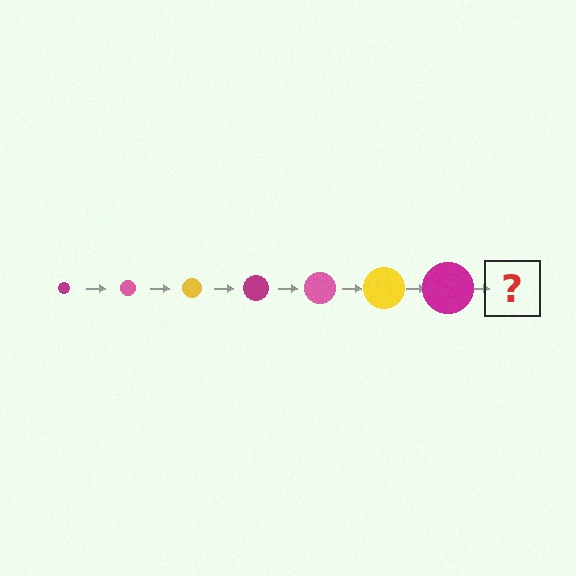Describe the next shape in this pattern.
It should be a pink circle, larger than the previous one.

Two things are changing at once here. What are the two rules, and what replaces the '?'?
The two rules are that the circle grows larger each step and the color cycles through magenta, pink, and yellow. The '?' should be a pink circle, larger than the previous one.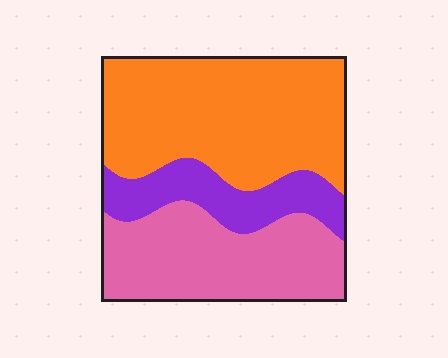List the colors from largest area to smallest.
From largest to smallest: orange, pink, purple.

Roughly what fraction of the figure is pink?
Pink takes up about one third (1/3) of the figure.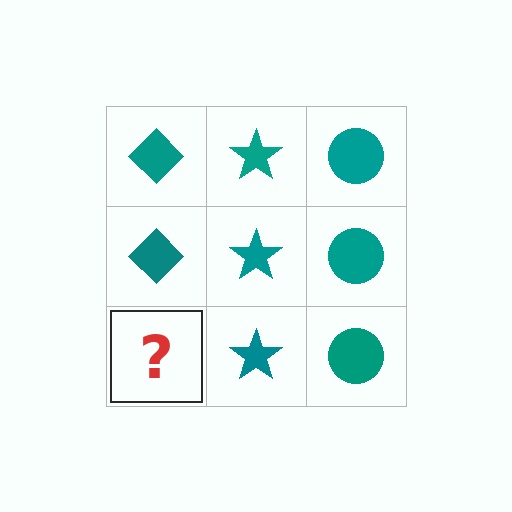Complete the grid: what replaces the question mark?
The question mark should be replaced with a teal diamond.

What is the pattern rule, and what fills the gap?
The rule is that each column has a consistent shape. The gap should be filled with a teal diamond.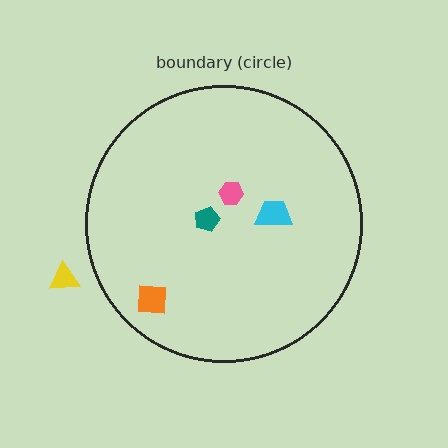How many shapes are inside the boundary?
4 inside, 1 outside.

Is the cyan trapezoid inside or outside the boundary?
Inside.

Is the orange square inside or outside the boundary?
Inside.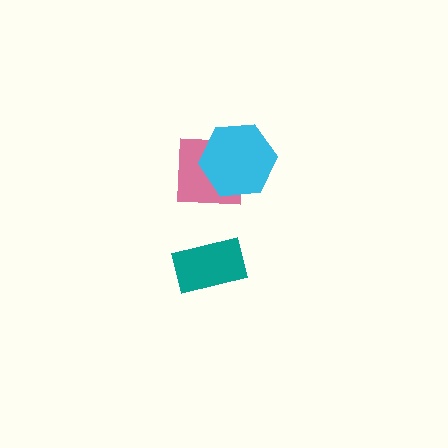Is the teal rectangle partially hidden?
No, no other shape covers it.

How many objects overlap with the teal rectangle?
0 objects overlap with the teal rectangle.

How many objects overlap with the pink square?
1 object overlaps with the pink square.